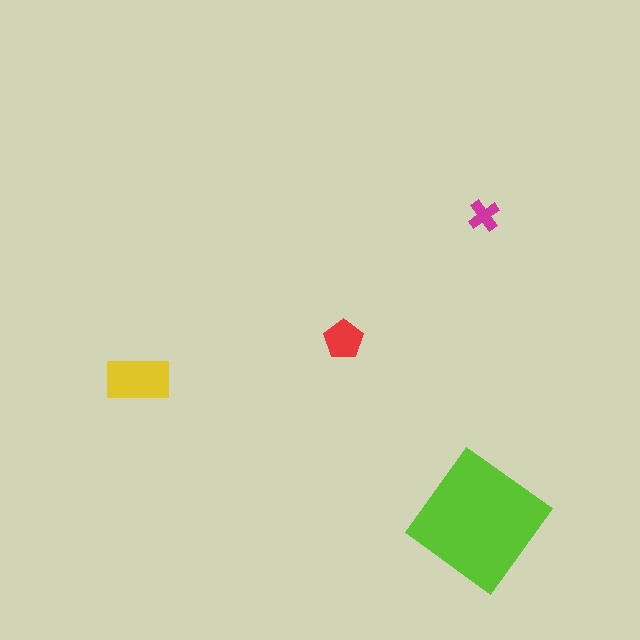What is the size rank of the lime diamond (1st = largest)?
1st.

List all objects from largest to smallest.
The lime diamond, the yellow rectangle, the red pentagon, the magenta cross.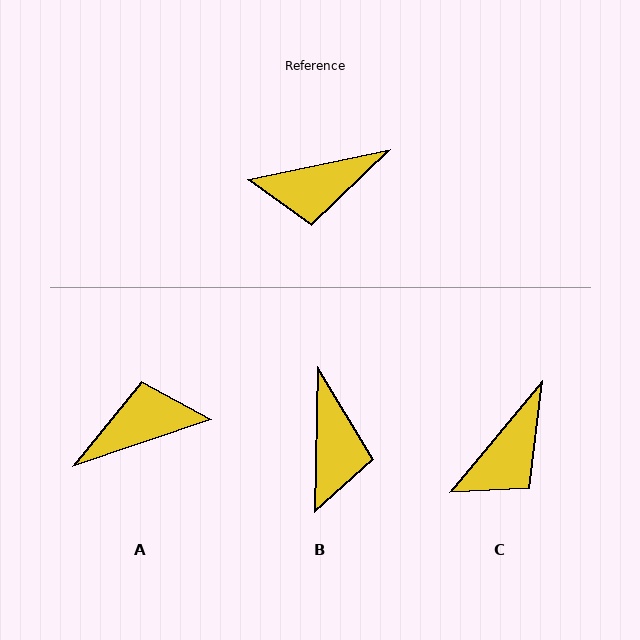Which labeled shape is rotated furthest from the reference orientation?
A, about 173 degrees away.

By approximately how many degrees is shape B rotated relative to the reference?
Approximately 77 degrees counter-clockwise.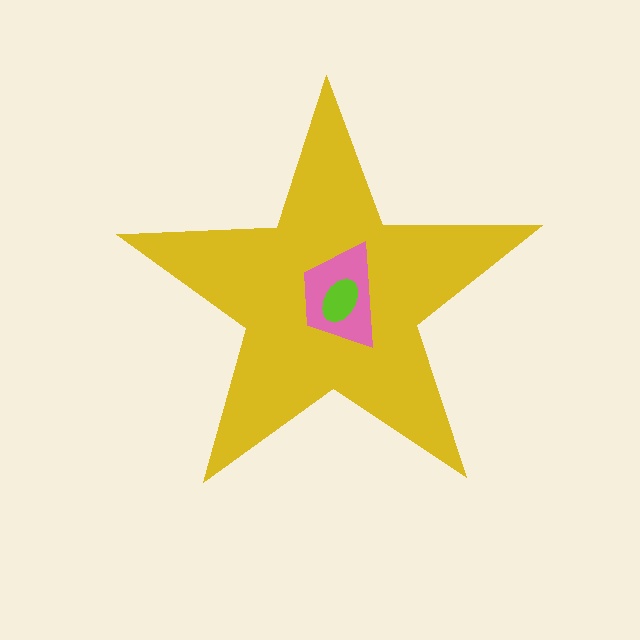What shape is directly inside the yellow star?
The pink trapezoid.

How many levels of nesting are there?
3.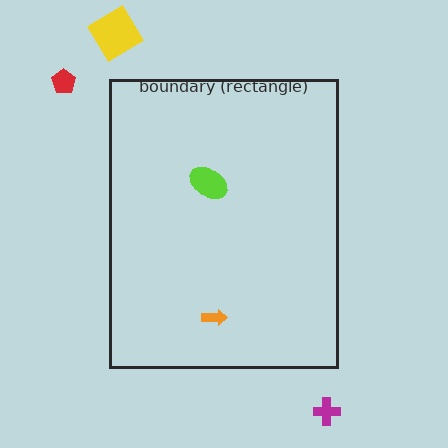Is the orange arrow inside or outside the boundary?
Inside.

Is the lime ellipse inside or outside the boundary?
Inside.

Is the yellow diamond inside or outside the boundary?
Outside.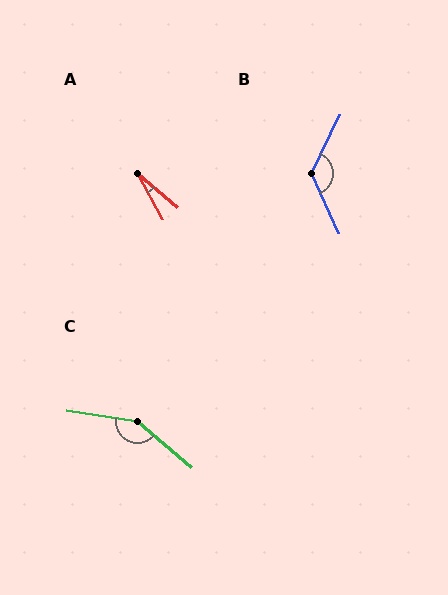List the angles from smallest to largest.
A (22°), B (130°), C (148°).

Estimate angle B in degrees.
Approximately 130 degrees.